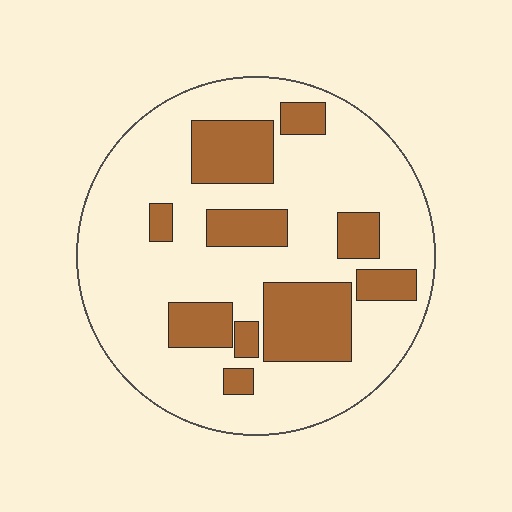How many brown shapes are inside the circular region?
10.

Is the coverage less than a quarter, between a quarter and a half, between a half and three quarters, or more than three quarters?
Between a quarter and a half.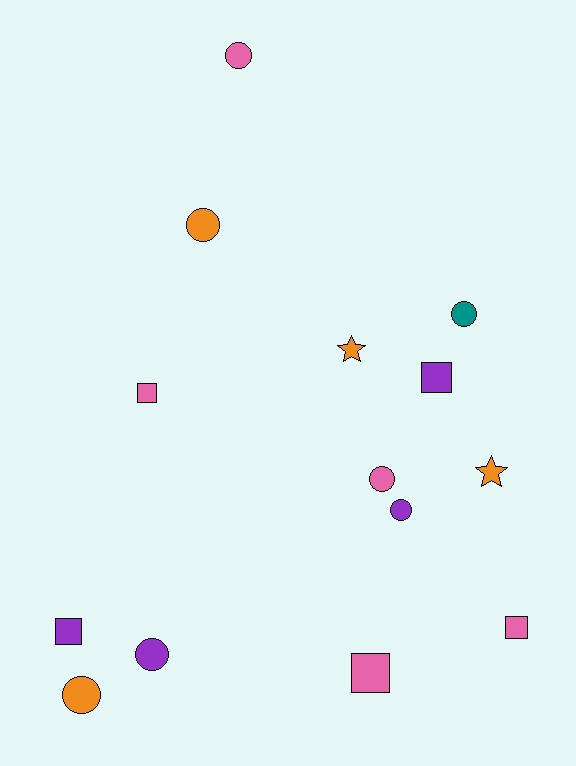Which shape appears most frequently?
Circle, with 7 objects.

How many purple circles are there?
There are 2 purple circles.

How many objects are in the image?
There are 14 objects.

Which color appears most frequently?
Pink, with 5 objects.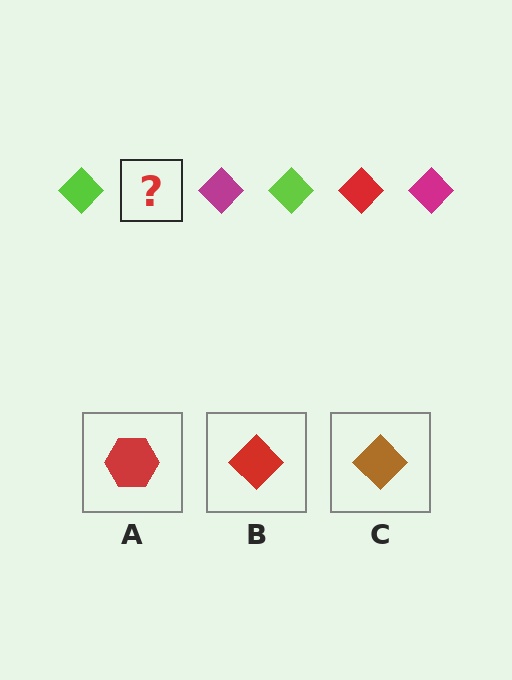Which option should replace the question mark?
Option B.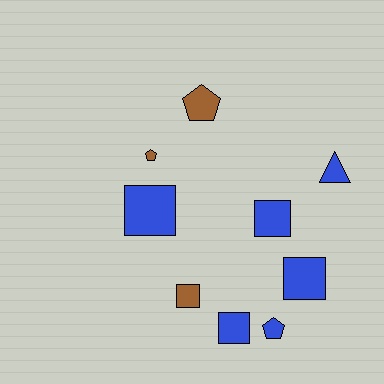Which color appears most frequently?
Blue, with 6 objects.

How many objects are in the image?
There are 9 objects.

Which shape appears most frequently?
Square, with 5 objects.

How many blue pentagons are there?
There is 1 blue pentagon.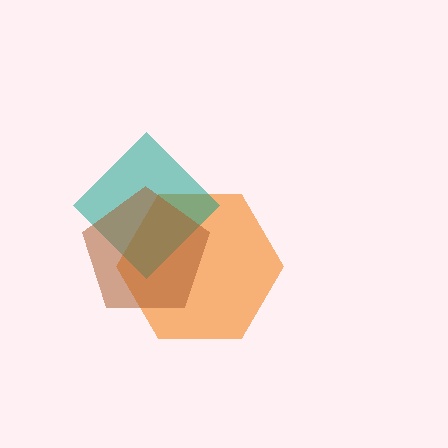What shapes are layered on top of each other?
The layered shapes are: an orange hexagon, a teal diamond, a brown pentagon.